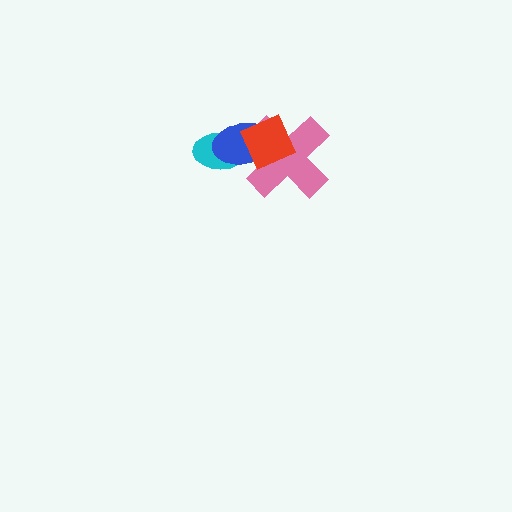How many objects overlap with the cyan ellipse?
2 objects overlap with the cyan ellipse.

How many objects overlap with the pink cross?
2 objects overlap with the pink cross.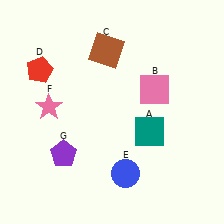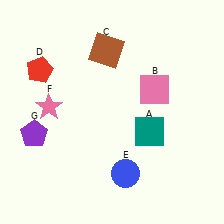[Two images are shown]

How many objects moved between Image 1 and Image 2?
1 object moved between the two images.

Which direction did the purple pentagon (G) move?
The purple pentagon (G) moved left.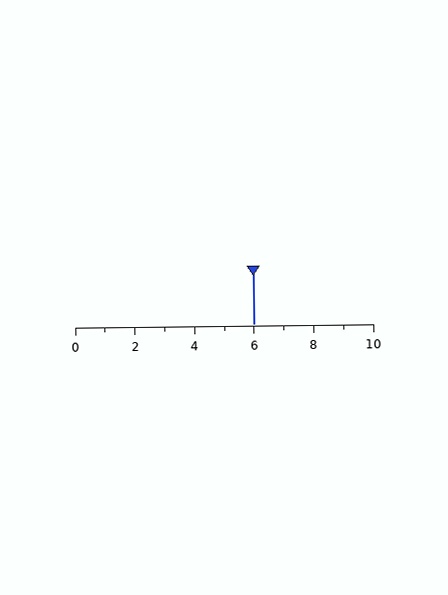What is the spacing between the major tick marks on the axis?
The major ticks are spaced 2 apart.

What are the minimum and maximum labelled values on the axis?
The axis runs from 0 to 10.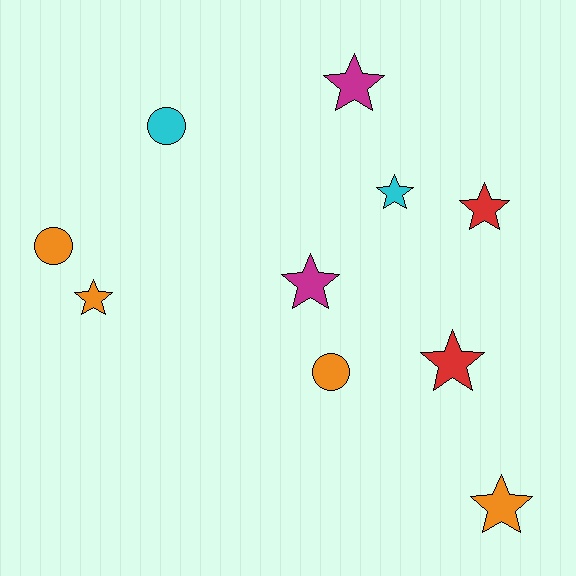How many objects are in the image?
There are 10 objects.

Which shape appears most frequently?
Star, with 7 objects.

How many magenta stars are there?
There are 2 magenta stars.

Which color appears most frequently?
Orange, with 4 objects.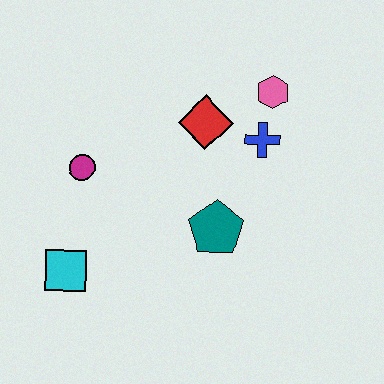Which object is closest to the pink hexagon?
The blue cross is closest to the pink hexagon.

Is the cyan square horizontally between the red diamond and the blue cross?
No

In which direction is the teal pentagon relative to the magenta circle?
The teal pentagon is to the right of the magenta circle.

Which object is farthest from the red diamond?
The cyan square is farthest from the red diamond.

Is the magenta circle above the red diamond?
No